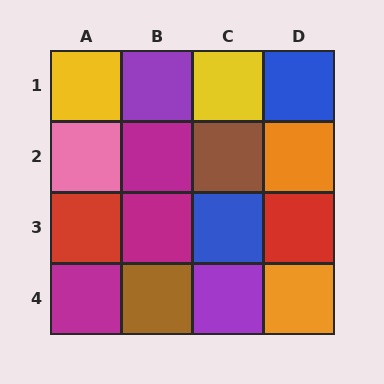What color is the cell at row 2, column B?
Magenta.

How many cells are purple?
2 cells are purple.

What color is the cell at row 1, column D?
Blue.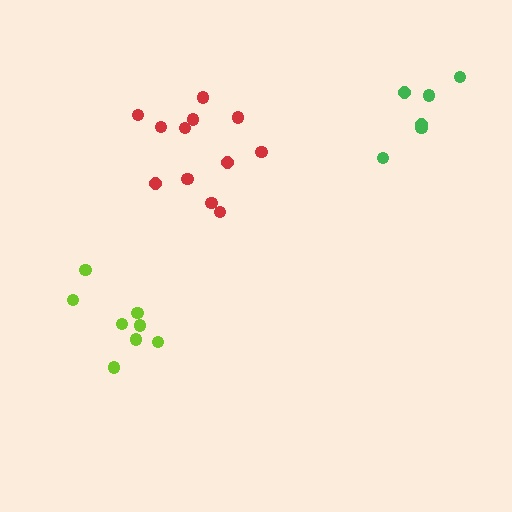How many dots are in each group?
Group 1: 8 dots, Group 2: 12 dots, Group 3: 6 dots (26 total).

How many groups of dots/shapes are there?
There are 3 groups.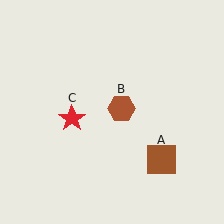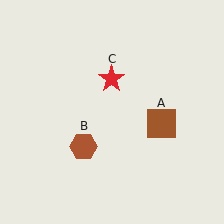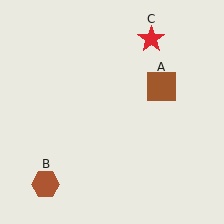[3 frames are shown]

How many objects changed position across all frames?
3 objects changed position: brown square (object A), brown hexagon (object B), red star (object C).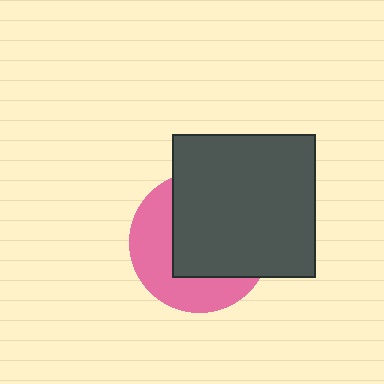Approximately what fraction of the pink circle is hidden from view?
Roughly 59% of the pink circle is hidden behind the dark gray square.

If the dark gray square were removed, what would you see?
You would see the complete pink circle.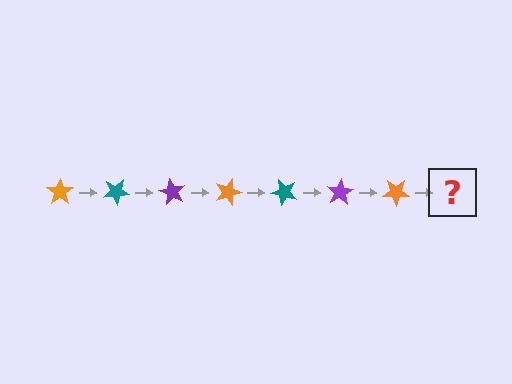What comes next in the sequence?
The next element should be a teal star, rotated 210 degrees from the start.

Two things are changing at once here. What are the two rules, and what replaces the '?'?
The two rules are that it rotates 30 degrees each step and the color cycles through orange, teal, and purple. The '?' should be a teal star, rotated 210 degrees from the start.